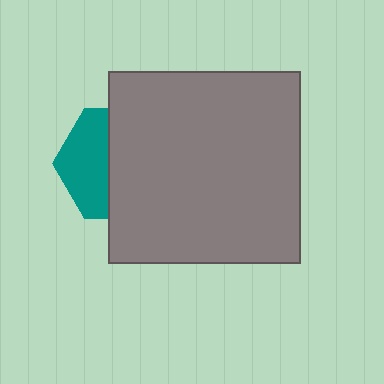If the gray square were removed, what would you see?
You would see the complete teal hexagon.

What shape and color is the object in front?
The object in front is a gray square.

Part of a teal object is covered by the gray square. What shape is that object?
It is a hexagon.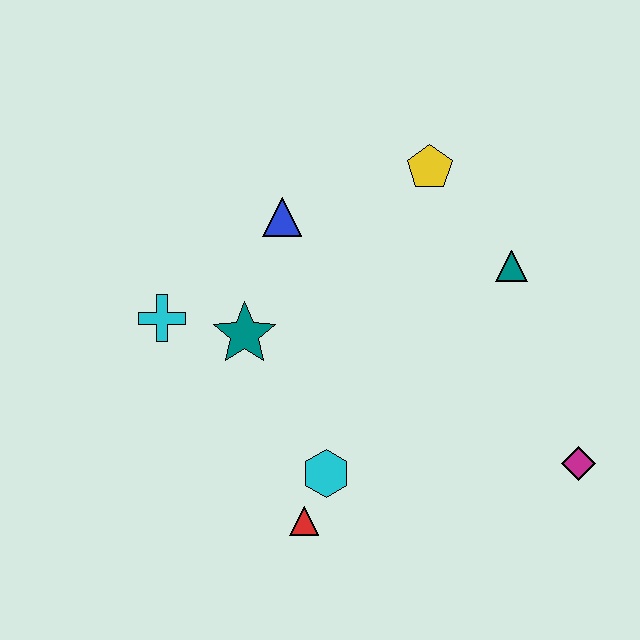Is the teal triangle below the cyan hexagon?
No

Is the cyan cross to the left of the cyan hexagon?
Yes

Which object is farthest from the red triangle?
The yellow pentagon is farthest from the red triangle.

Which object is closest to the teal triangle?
The yellow pentagon is closest to the teal triangle.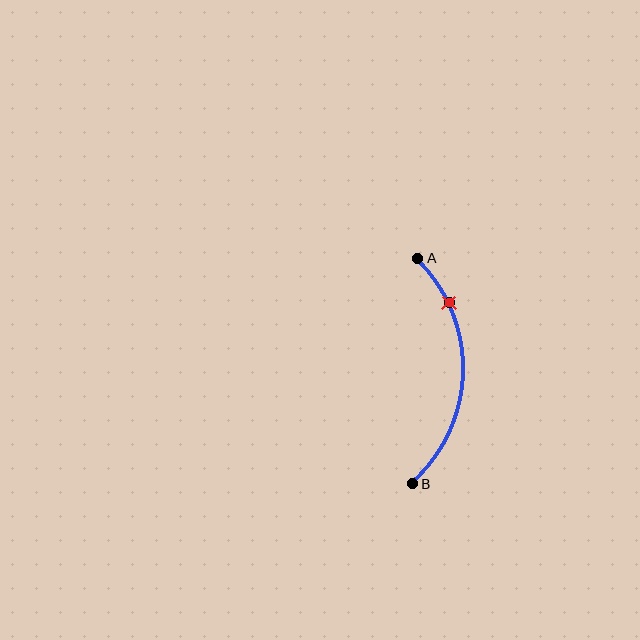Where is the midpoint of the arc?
The arc midpoint is the point on the curve farthest from the straight line joining A and B. It sits to the right of that line.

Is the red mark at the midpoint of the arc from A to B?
No. The red mark lies on the arc but is closer to endpoint A. The arc midpoint would be at the point on the curve equidistant along the arc from both A and B.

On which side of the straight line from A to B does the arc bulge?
The arc bulges to the right of the straight line connecting A and B.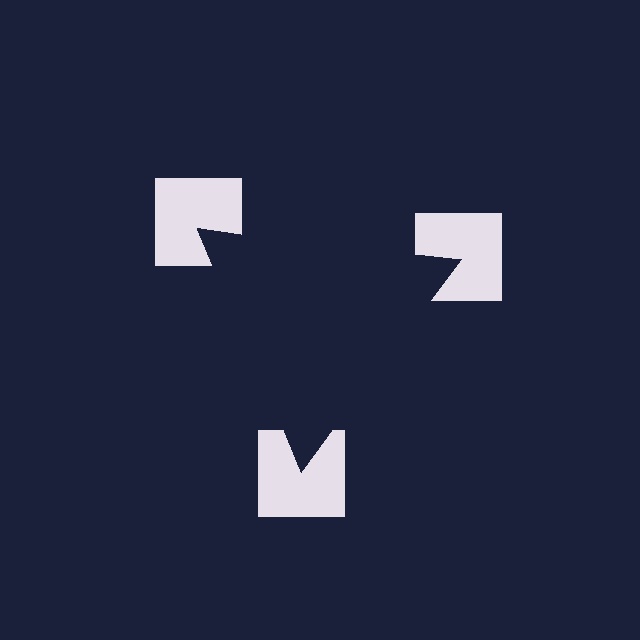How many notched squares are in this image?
There are 3 — one at each vertex of the illusory triangle.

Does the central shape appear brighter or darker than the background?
It typically appears slightly darker than the background, even though no actual brightness change is drawn.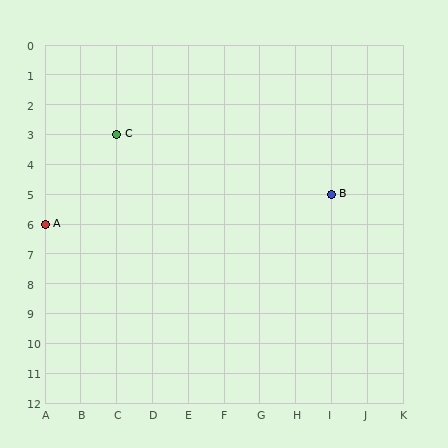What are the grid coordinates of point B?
Point B is at grid coordinates (I, 5).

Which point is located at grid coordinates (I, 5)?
Point B is at (I, 5).